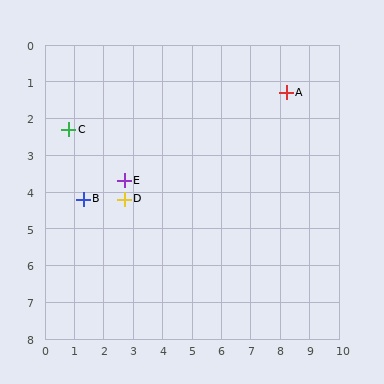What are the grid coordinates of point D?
Point D is at approximately (2.7, 4.2).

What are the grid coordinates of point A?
Point A is at approximately (8.2, 1.3).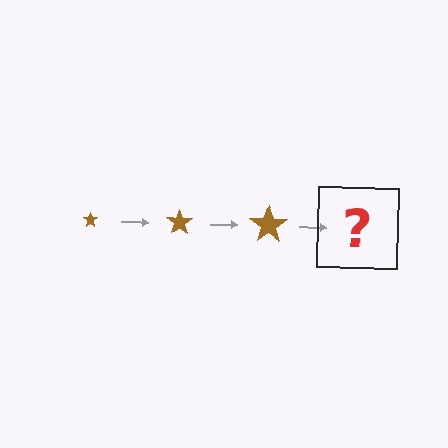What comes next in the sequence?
The next element should be a brown star, larger than the previous one.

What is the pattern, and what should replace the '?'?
The pattern is that the star gets progressively larger each step. The '?' should be a brown star, larger than the previous one.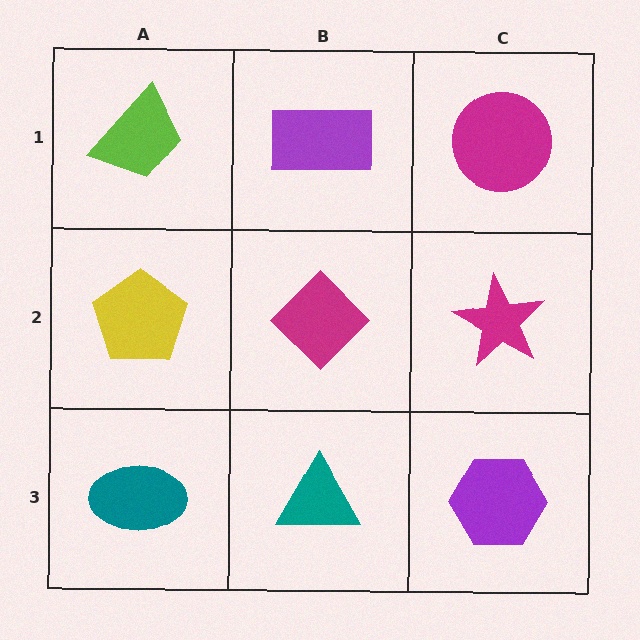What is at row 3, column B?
A teal triangle.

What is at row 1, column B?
A purple rectangle.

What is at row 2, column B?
A magenta diamond.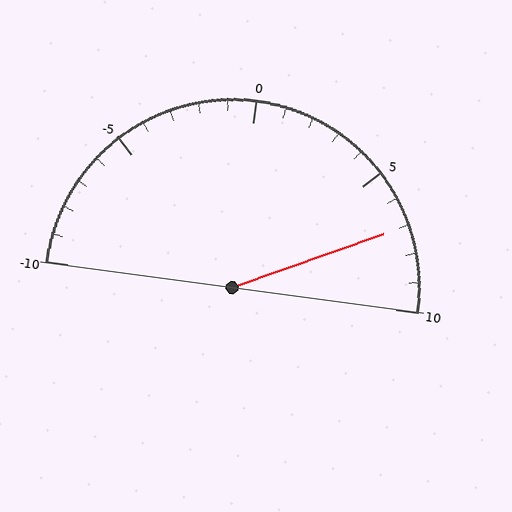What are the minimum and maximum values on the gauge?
The gauge ranges from -10 to 10.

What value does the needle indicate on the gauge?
The needle indicates approximately 7.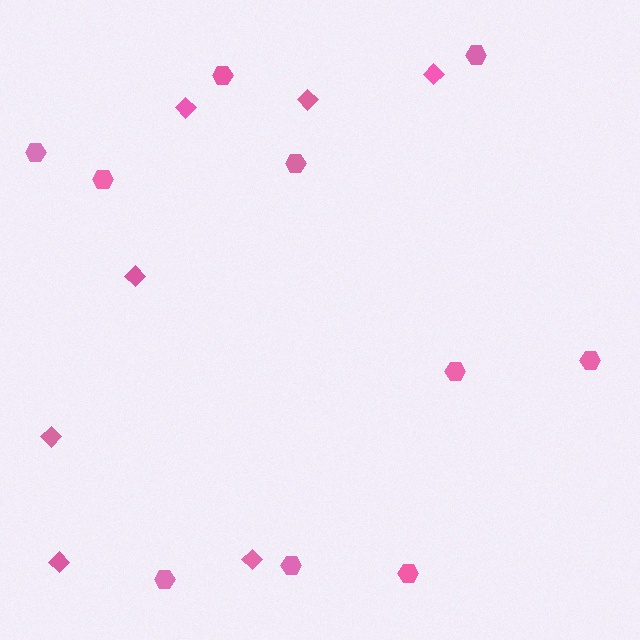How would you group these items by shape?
There are 2 groups: one group of hexagons (10) and one group of diamonds (7).